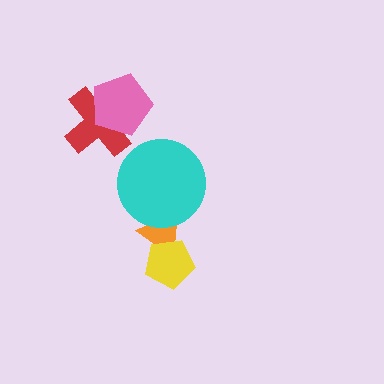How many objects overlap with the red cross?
1 object overlaps with the red cross.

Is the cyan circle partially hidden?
No, no other shape covers it.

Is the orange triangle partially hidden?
Yes, it is partially covered by another shape.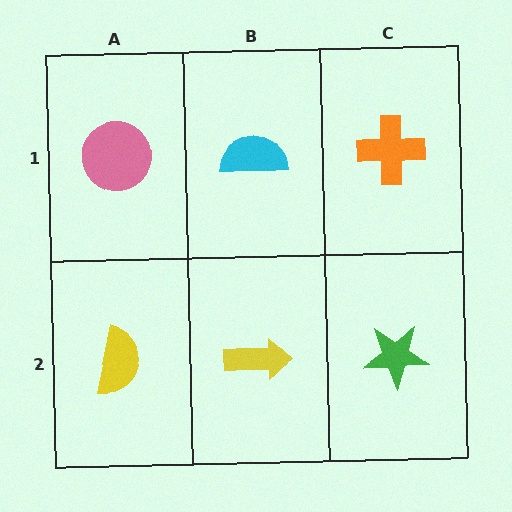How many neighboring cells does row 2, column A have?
2.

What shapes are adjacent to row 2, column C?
An orange cross (row 1, column C), a yellow arrow (row 2, column B).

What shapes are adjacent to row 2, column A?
A pink circle (row 1, column A), a yellow arrow (row 2, column B).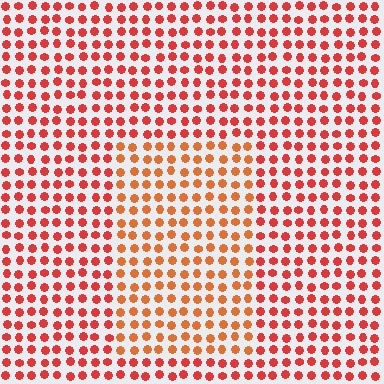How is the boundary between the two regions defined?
The boundary is defined purely by a slight shift in hue (about 22 degrees). Spacing, size, and orientation are identical on both sides.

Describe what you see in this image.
The image is filled with small red elements in a uniform arrangement. A rectangle-shaped region is visible where the elements are tinted to a slightly different hue, forming a subtle color boundary.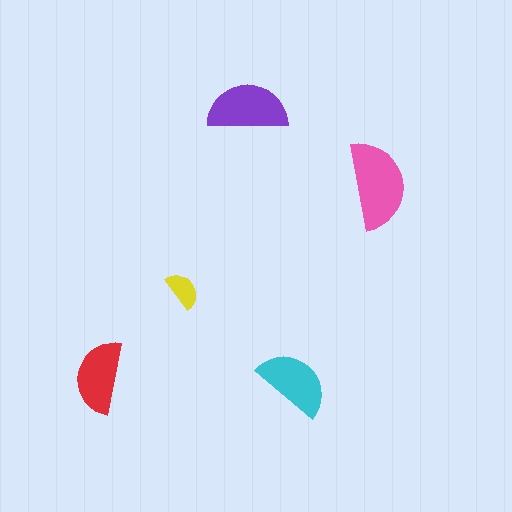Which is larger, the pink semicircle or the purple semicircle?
The pink one.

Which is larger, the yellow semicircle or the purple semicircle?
The purple one.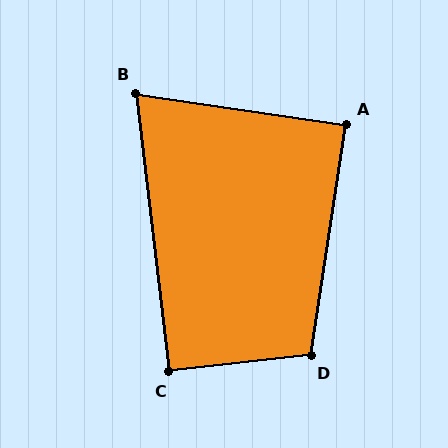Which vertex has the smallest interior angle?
B, at approximately 75 degrees.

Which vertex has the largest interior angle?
D, at approximately 105 degrees.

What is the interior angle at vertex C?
Approximately 90 degrees (approximately right).